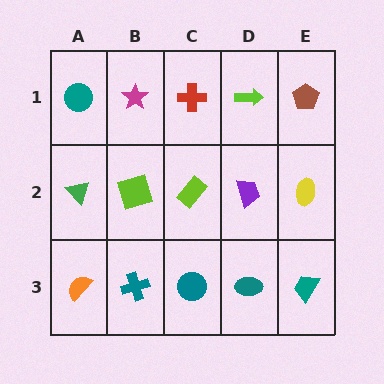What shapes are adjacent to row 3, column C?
A lime rectangle (row 2, column C), a teal cross (row 3, column B), a teal ellipse (row 3, column D).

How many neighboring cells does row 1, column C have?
3.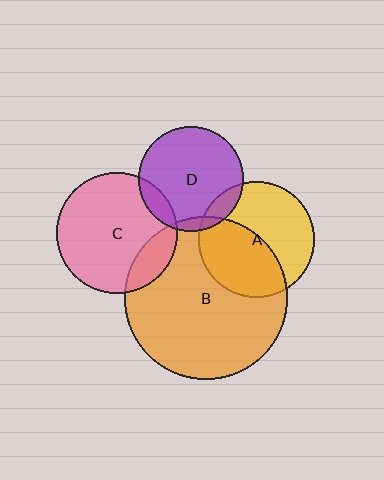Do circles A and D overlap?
Yes.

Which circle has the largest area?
Circle B (orange).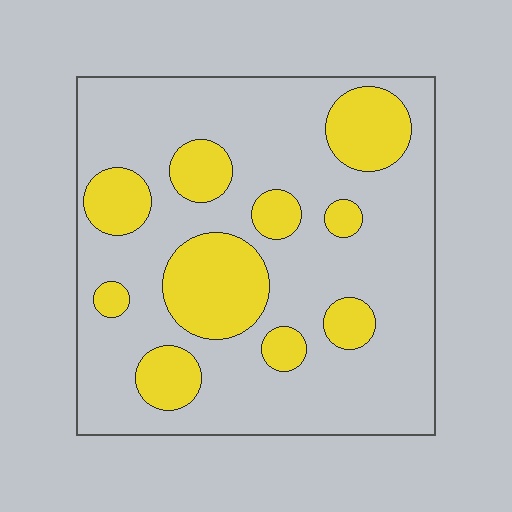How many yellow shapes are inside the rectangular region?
10.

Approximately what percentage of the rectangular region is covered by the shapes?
Approximately 25%.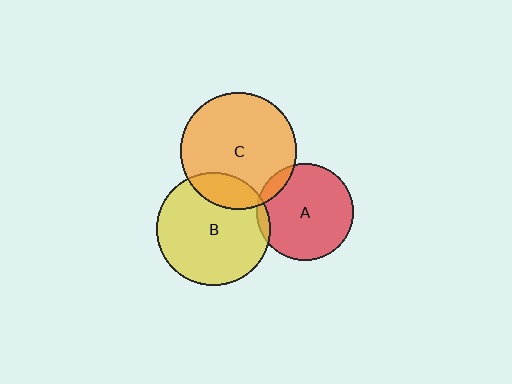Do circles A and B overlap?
Yes.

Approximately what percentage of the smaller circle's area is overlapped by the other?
Approximately 5%.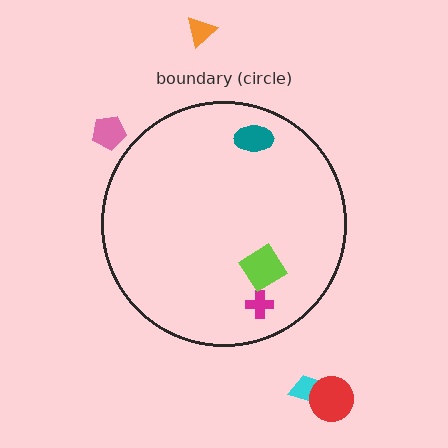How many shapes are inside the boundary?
3 inside, 4 outside.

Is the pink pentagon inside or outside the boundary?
Outside.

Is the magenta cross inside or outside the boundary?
Inside.